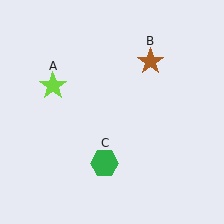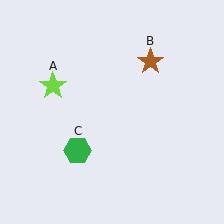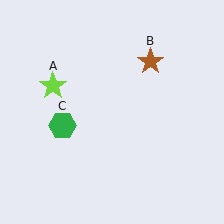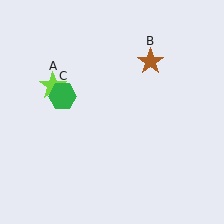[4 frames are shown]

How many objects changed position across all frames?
1 object changed position: green hexagon (object C).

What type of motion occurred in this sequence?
The green hexagon (object C) rotated clockwise around the center of the scene.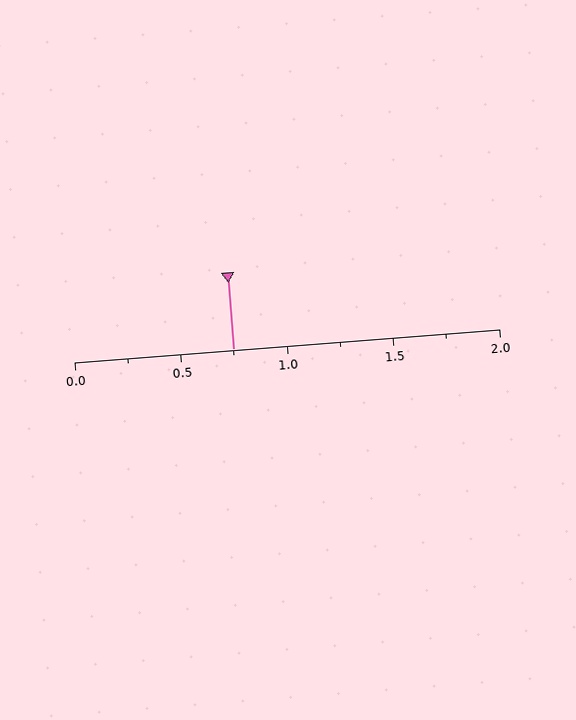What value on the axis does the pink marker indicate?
The marker indicates approximately 0.75.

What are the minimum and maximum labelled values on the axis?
The axis runs from 0.0 to 2.0.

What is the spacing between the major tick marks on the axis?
The major ticks are spaced 0.5 apart.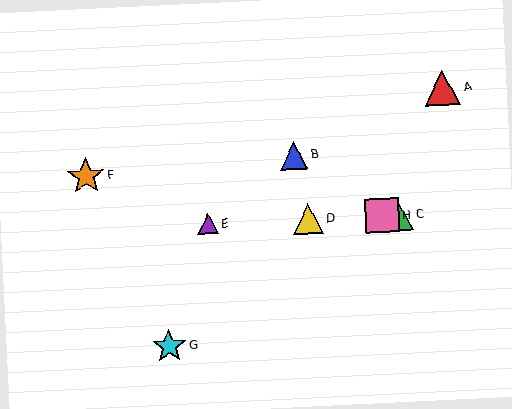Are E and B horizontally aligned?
No, E is at y≈224 and B is at y≈156.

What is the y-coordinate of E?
Object E is at y≈224.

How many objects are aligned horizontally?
4 objects (C, D, E, H) are aligned horizontally.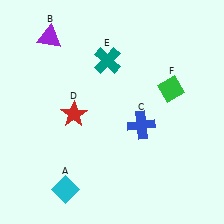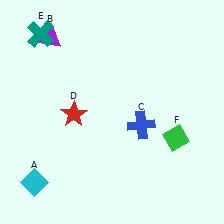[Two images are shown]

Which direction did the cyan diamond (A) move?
The cyan diamond (A) moved left.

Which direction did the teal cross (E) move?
The teal cross (E) moved left.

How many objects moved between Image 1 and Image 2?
3 objects moved between the two images.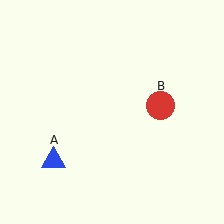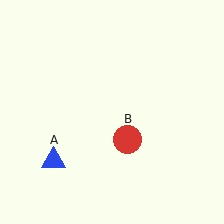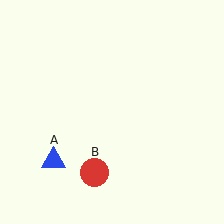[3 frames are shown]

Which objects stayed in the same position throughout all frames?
Blue triangle (object A) remained stationary.